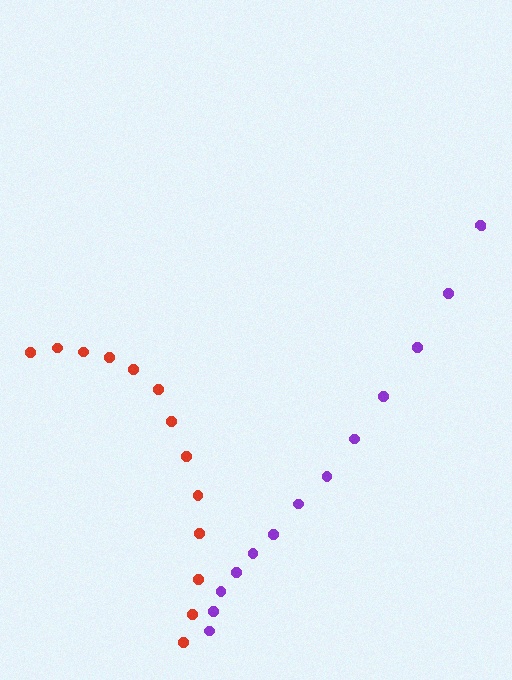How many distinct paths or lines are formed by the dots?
There are 2 distinct paths.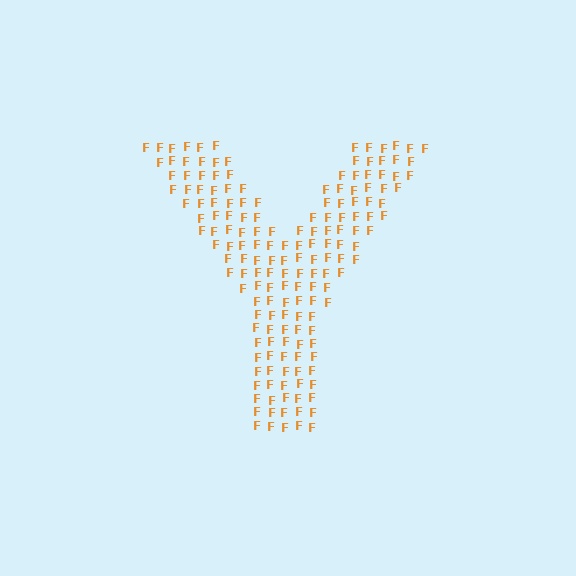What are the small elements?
The small elements are letter F's.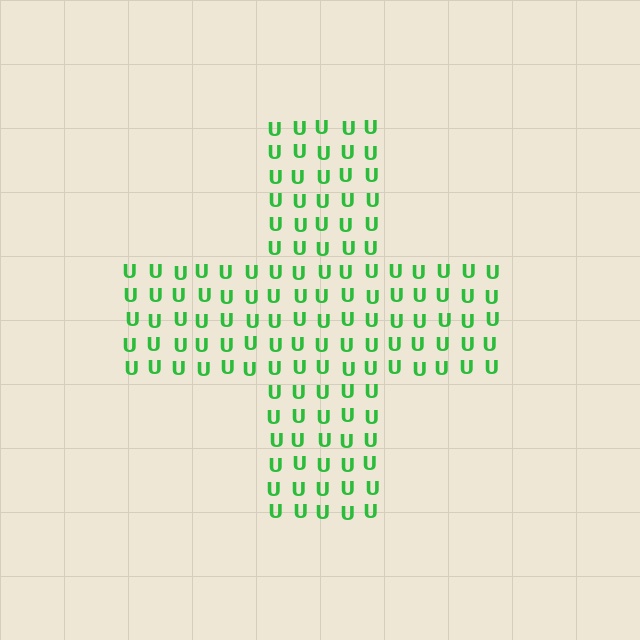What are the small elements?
The small elements are letter U's.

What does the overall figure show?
The overall figure shows a cross.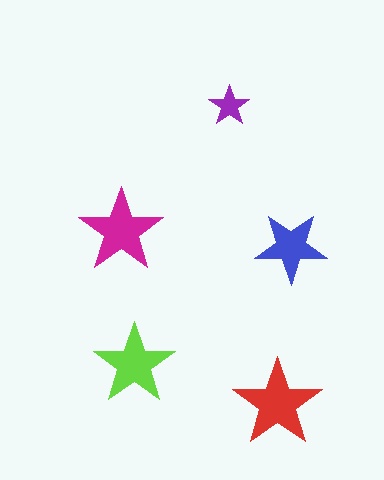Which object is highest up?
The purple star is topmost.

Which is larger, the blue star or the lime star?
The lime one.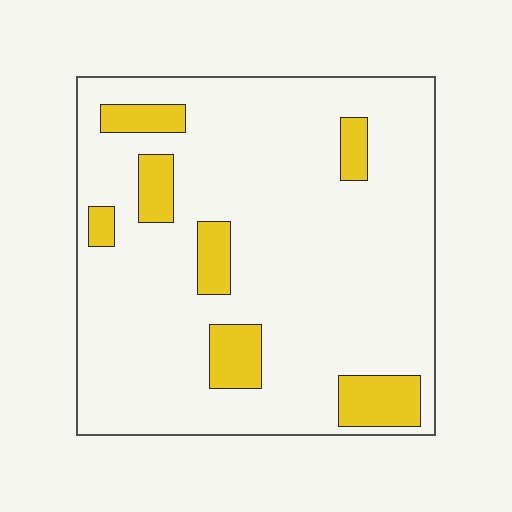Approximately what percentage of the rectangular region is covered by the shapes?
Approximately 15%.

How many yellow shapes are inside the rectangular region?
7.